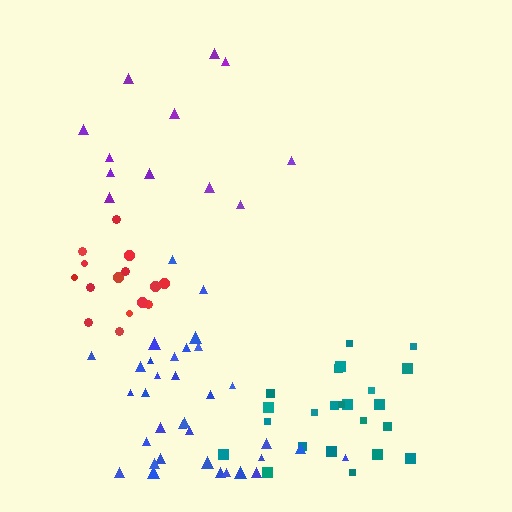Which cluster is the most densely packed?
Red.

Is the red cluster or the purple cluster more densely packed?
Red.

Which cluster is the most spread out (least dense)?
Purple.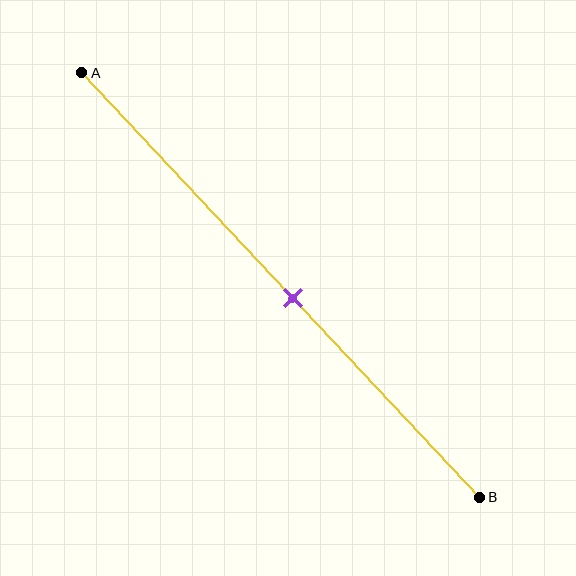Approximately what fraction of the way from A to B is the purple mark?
The purple mark is approximately 55% of the way from A to B.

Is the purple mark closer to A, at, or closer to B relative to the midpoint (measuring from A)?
The purple mark is closer to point B than the midpoint of segment AB.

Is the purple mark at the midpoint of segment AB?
No, the mark is at about 55% from A, not at the 50% midpoint.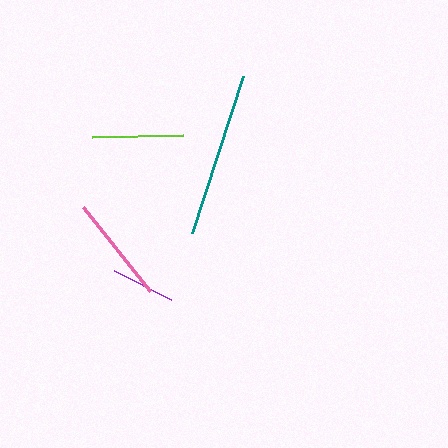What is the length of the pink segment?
The pink segment is approximately 106 pixels long.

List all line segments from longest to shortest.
From longest to shortest: teal, pink, lime, purple.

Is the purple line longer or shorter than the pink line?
The pink line is longer than the purple line.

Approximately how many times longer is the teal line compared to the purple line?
The teal line is approximately 2.6 times the length of the purple line.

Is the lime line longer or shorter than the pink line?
The pink line is longer than the lime line.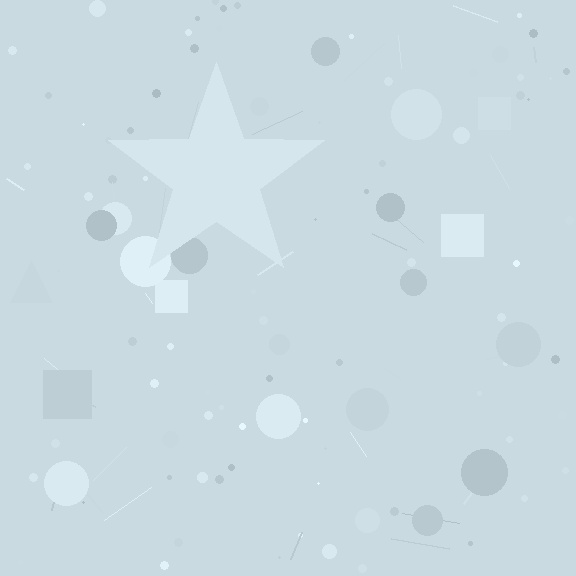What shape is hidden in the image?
A star is hidden in the image.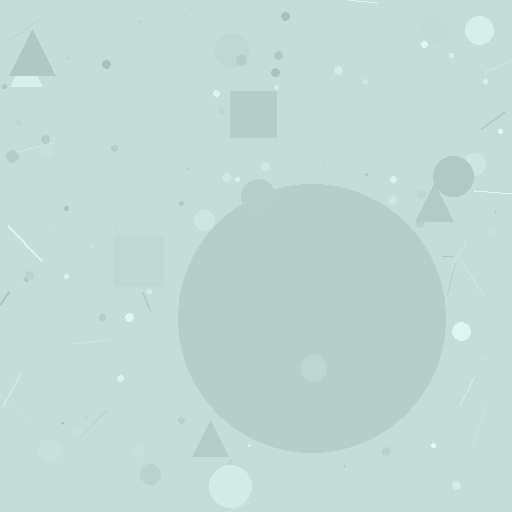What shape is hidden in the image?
A circle is hidden in the image.